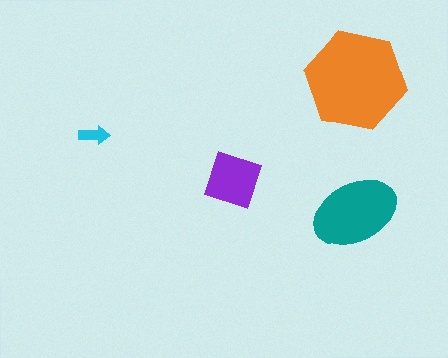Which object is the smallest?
The cyan arrow.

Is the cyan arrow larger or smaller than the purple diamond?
Smaller.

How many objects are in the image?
There are 4 objects in the image.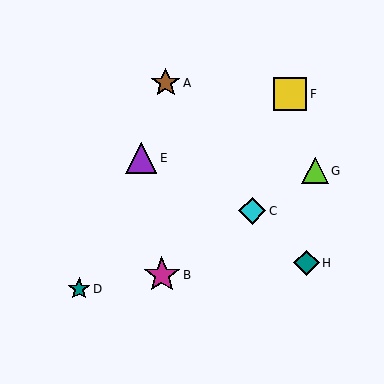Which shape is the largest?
The magenta star (labeled B) is the largest.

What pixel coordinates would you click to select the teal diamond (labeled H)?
Click at (306, 263) to select the teal diamond H.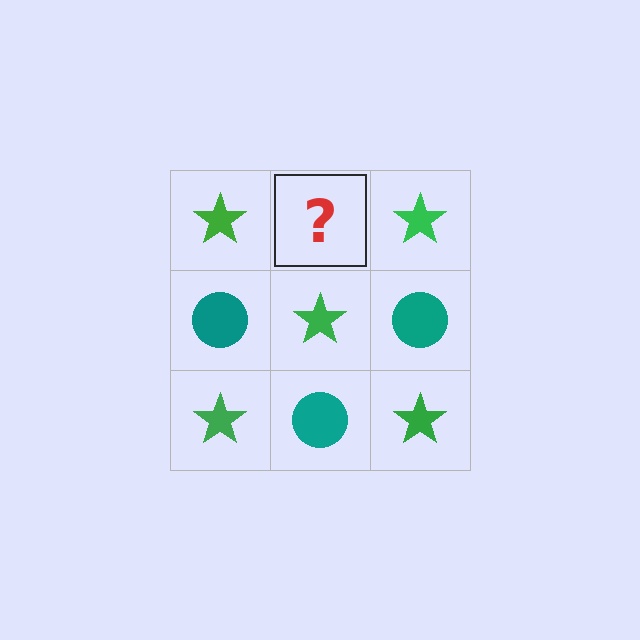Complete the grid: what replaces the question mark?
The question mark should be replaced with a teal circle.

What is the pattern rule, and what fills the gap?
The rule is that it alternates green star and teal circle in a checkerboard pattern. The gap should be filled with a teal circle.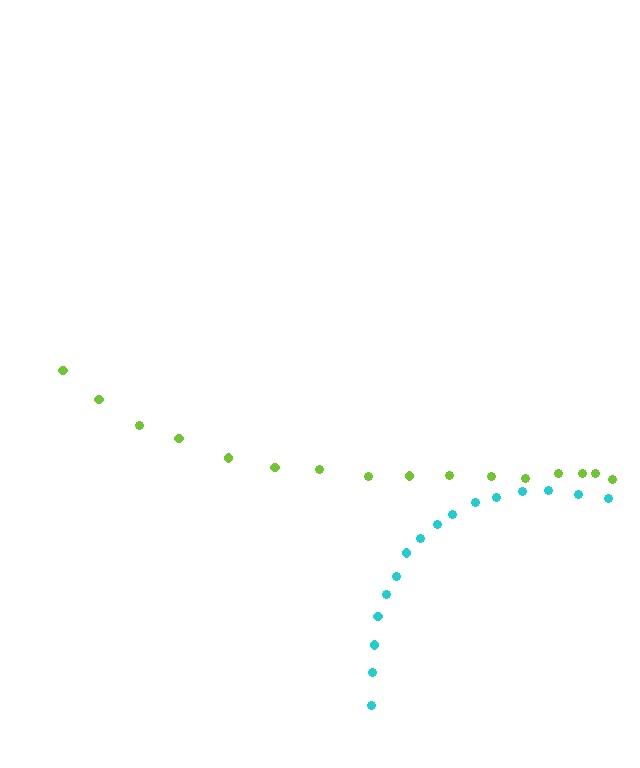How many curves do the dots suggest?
There are 2 distinct paths.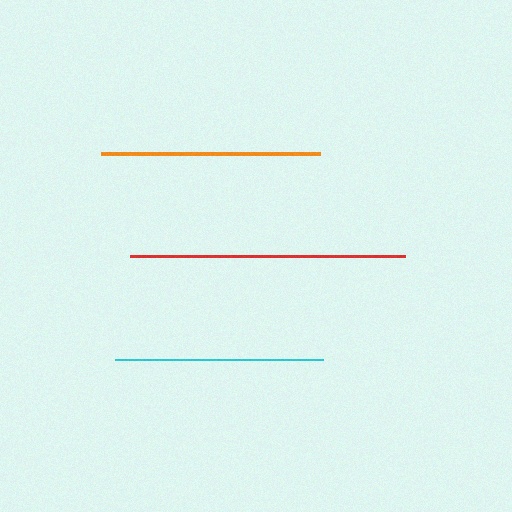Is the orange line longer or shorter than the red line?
The red line is longer than the orange line.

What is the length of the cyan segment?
The cyan segment is approximately 208 pixels long.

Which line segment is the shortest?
The cyan line is the shortest at approximately 208 pixels.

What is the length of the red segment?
The red segment is approximately 275 pixels long.